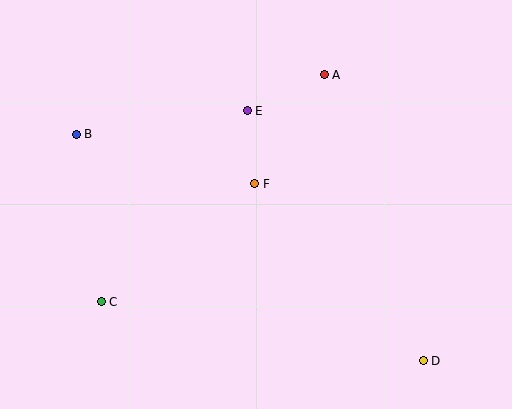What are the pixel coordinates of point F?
Point F is at (255, 184).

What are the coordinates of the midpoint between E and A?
The midpoint between E and A is at (286, 93).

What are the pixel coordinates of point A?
Point A is at (324, 75).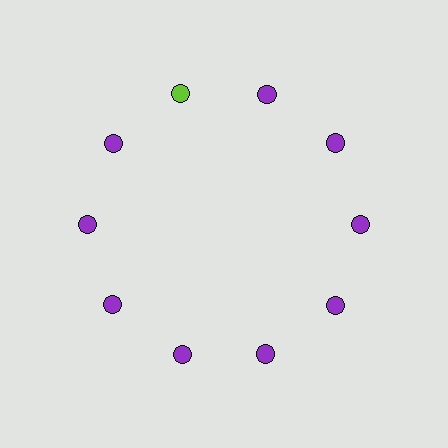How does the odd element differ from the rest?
It has a different color: lime instead of purple.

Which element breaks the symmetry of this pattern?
The lime circle at roughly the 11 o'clock position breaks the symmetry. All other shapes are purple circles.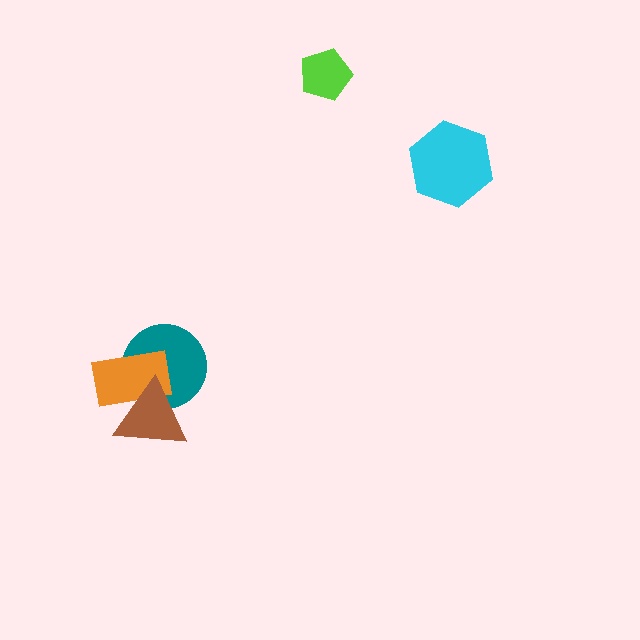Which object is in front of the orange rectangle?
The brown triangle is in front of the orange rectangle.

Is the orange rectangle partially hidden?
Yes, it is partially covered by another shape.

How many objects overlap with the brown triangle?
2 objects overlap with the brown triangle.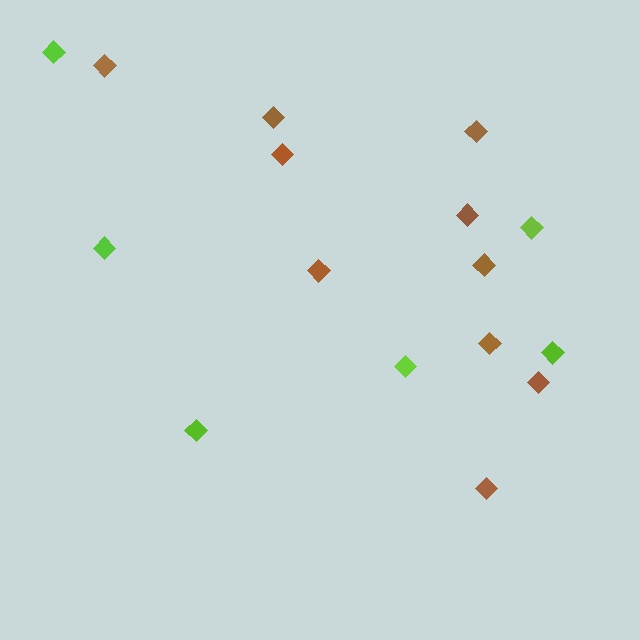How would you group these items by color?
There are 2 groups: one group of brown diamonds (10) and one group of lime diamonds (6).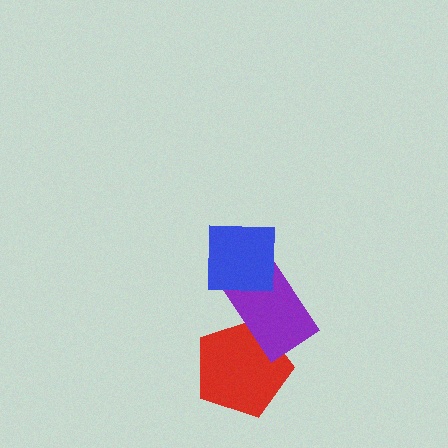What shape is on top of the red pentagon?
The purple rectangle is on top of the red pentagon.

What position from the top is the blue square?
The blue square is 1st from the top.